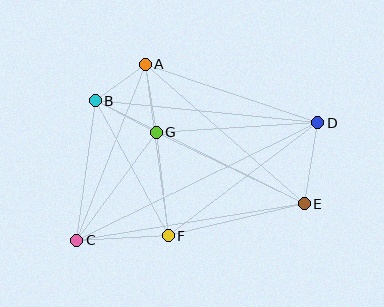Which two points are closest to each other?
Points A and B are closest to each other.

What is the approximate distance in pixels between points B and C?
The distance between B and C is approximately 141 pixels.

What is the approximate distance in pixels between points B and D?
The distance between B and D is approximately 224 pixels.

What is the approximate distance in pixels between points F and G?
The distance between F and G is approximately 104 pixels.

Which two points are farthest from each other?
Points C and D are farthest from each other.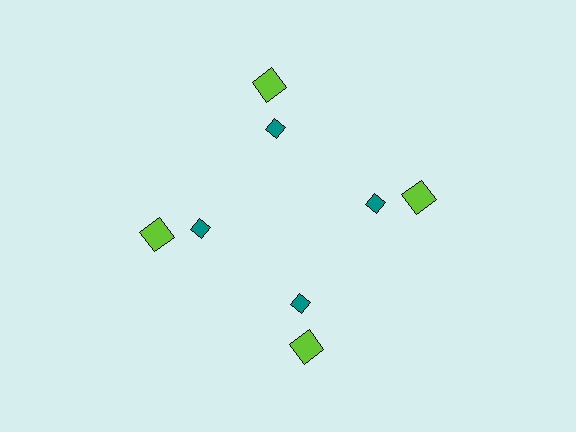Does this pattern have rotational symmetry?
Yes, this pattern has 4-fold rotational symmetry. It looks the same after rotating 90 degrees around the center.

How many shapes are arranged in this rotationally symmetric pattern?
There are 8 shapes, arranged in 4 groups of 2.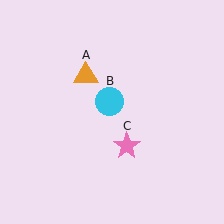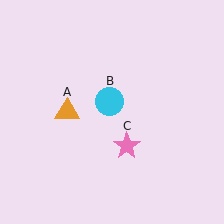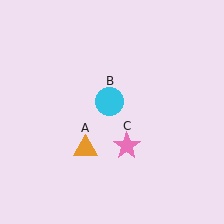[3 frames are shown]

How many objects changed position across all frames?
1 object changed position: orange triangle (object A).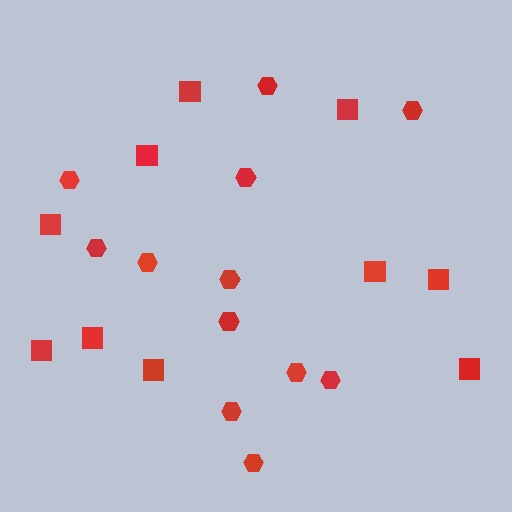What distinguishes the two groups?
There are 2 groups: one group of squares (10) and one group of hexagons (12).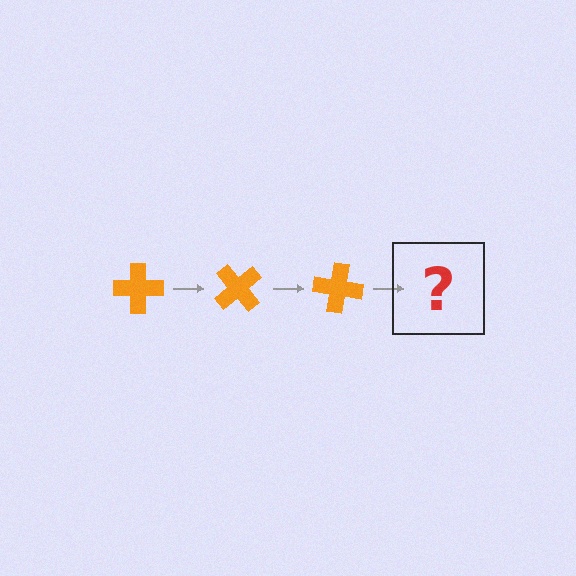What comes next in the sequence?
The next element should be an orange cross rotated 150 degrees.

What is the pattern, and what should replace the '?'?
The pattern is that the cross rotates 50 degrees each step. The '?' should be an orange cross rotated 150 degrees.